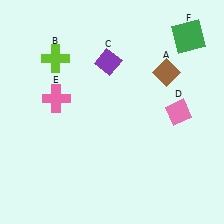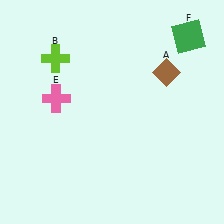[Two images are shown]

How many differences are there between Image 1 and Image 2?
There are 2 differences between the two images.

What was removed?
The purple diamond (C), the pink diamond (D) were removed in Image 2.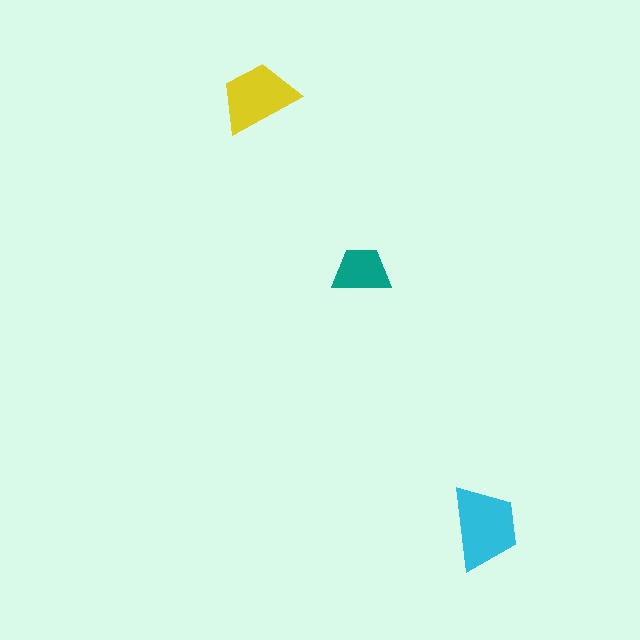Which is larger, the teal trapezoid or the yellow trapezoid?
The yellow one.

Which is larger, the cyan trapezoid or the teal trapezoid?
The cyan one.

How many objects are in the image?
There are 3 objects in the image.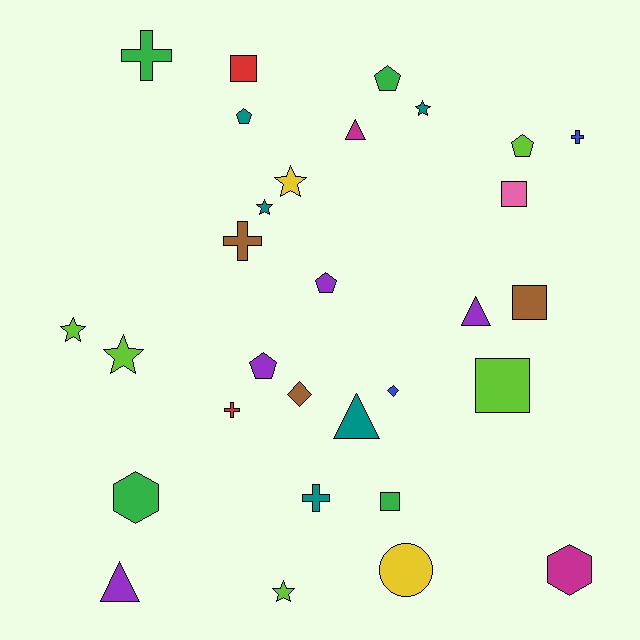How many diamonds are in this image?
There are 2 diamonds.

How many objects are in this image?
There are 30 objects.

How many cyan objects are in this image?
There are no cyan objects.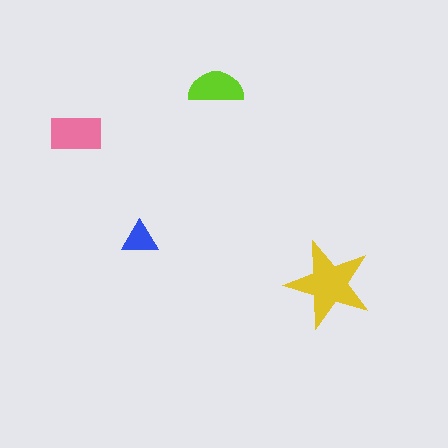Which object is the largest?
The yellow star.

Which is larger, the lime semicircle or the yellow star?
The yellow star.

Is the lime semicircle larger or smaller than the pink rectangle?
Smaller.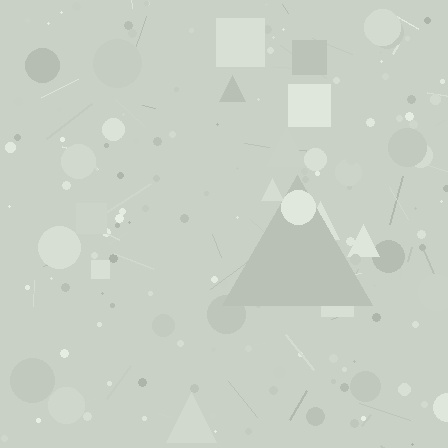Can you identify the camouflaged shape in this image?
The camouflaged shape is a triangle.